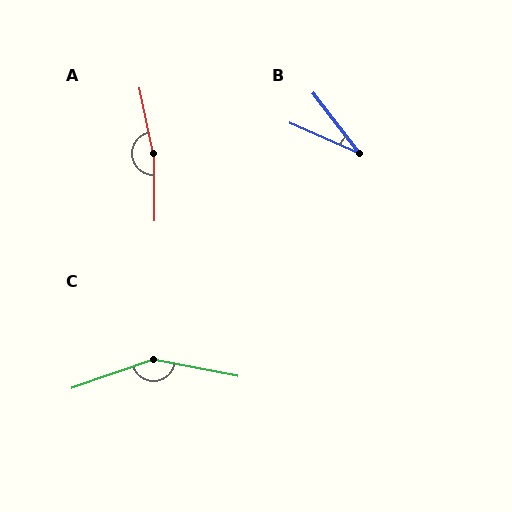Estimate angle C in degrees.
Approximately 150 degrees.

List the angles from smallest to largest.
B (28°), C (150°), A (169°).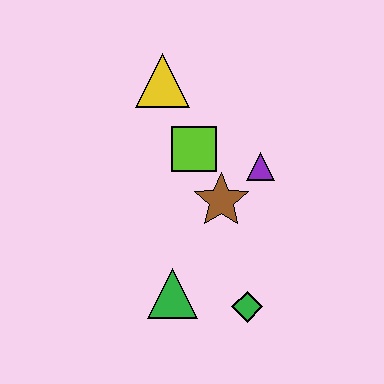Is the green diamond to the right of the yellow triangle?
Yes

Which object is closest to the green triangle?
The green diamond is closest to the green triangle.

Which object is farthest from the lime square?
The green diamond is farthest from the lime square.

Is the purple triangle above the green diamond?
Yes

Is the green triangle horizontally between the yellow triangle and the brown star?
Yes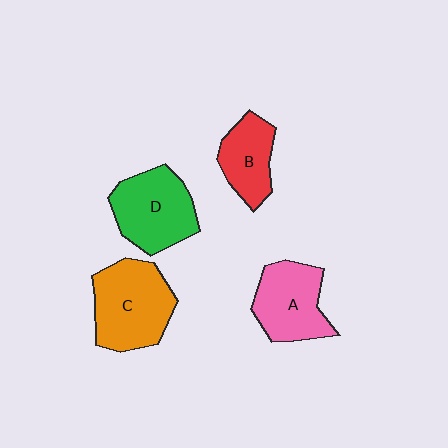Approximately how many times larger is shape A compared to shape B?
Approximately 1.3 times.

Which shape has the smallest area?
Shape B (red).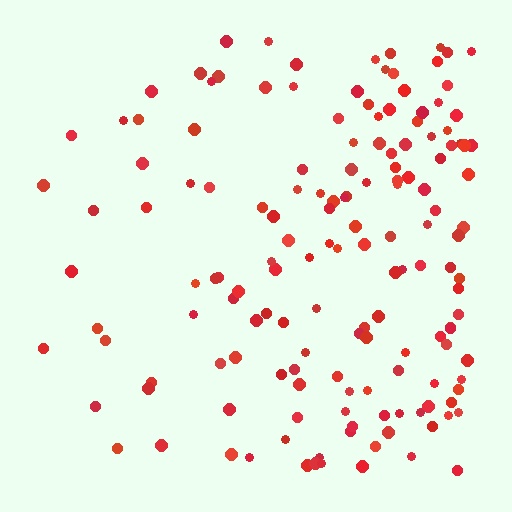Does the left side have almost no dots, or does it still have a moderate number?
Still a moderate number, just noticeably fewer than the right.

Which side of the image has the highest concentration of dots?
The right.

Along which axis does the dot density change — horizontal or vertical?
Horizontal.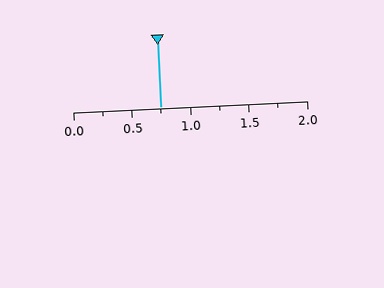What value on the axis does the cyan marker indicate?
The marker indicates approximately 0.75.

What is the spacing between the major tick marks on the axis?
The major ticks are spaced 0.5 apart.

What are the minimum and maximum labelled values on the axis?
The axis runs from 0.0 to 2.0.